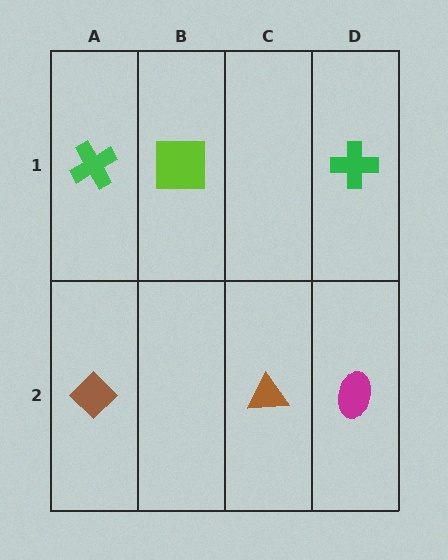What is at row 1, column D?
A green cross.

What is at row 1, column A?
A green cross.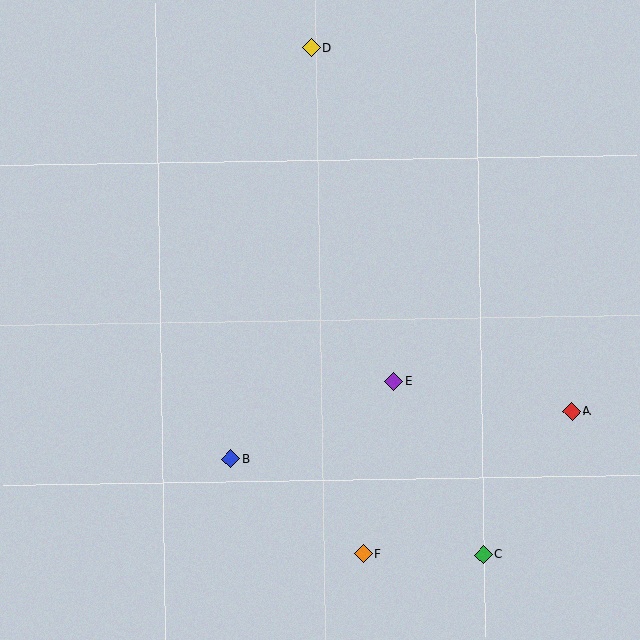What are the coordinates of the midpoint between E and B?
The midpoint between E and B is at (312, 420).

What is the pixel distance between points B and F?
The distance between B and F is 163 pixels.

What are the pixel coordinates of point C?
Point C is at (483, 555).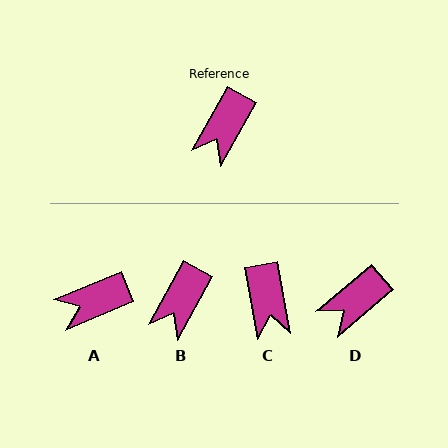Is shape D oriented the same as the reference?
No, it is off by about 20 degrees.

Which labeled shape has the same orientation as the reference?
B.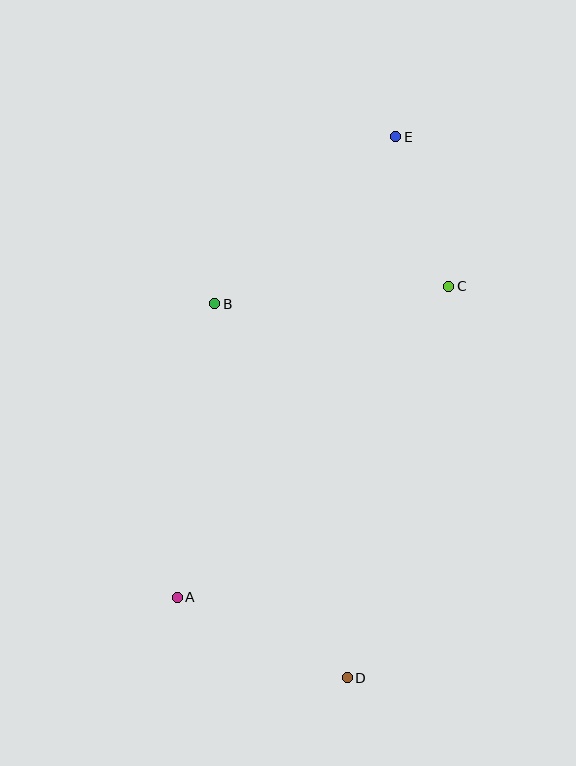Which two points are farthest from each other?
Points D and E are farthest from each other.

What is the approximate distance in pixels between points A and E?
The distance between A and E is approximately 510 pixels.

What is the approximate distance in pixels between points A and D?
The distance between A and D is approximately 188 pixels.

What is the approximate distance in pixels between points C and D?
The distance between C and D is approximately 405 pixels.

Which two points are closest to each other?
Points C and E are closest to each other.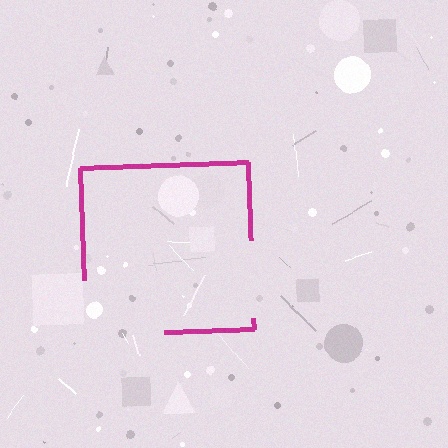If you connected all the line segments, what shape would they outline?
They would outline a square.